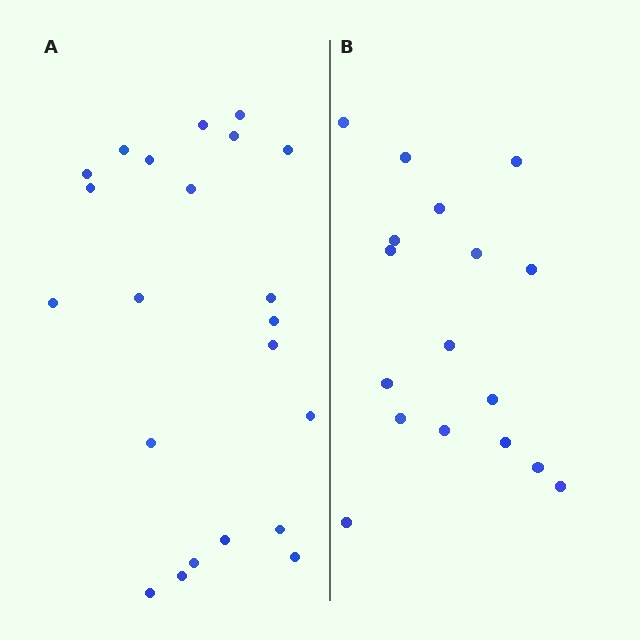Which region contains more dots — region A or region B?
Region A (the left region) has more dots.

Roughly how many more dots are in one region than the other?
Region A has about 5 more dots than region B.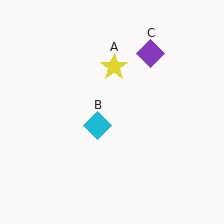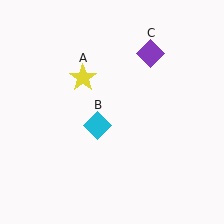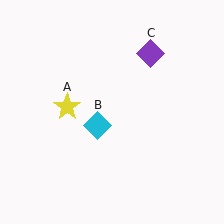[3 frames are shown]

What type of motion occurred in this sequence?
The yellow star (object A) rotated counterclockwise around the center of the scene.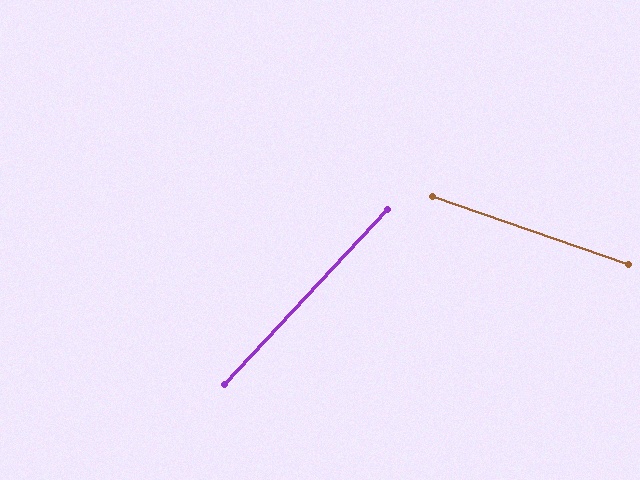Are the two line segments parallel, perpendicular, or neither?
Neither parallel nor perpendicular — they differ by about 66°.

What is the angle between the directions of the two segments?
Approximately 66 degrees.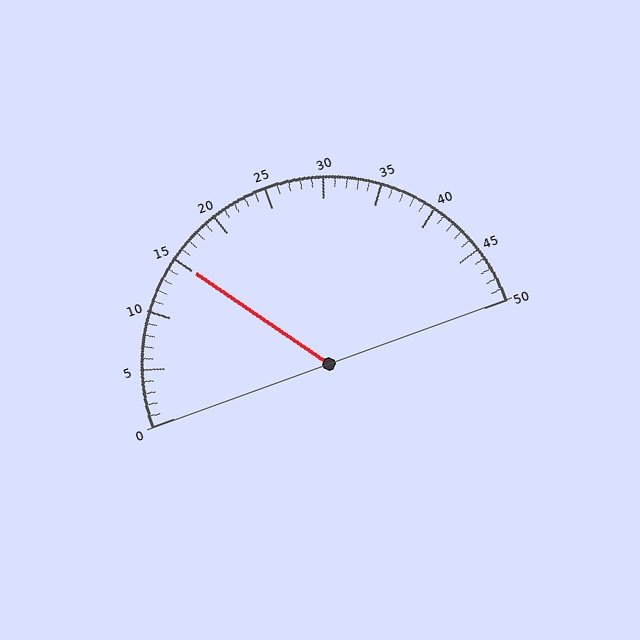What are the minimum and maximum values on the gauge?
The gauge ranges from 0 to 50.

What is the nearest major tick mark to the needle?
The nearest major tick mark is 15.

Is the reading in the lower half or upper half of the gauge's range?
The reading is in the lower half of the range (0 to 50).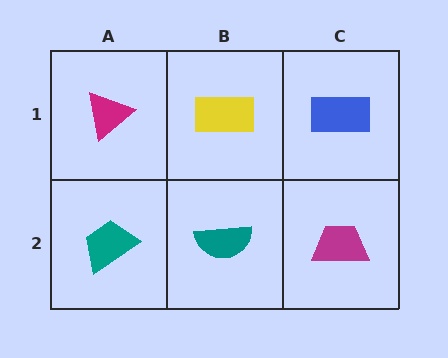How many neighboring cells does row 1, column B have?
3.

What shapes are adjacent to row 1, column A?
A teal trapezoid (row 2, column A), a yellow rectangle (row 1, column B).